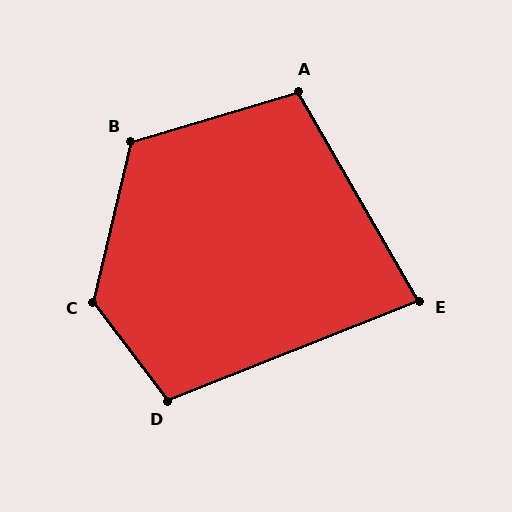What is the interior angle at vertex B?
Approximately 120 degrees (obtuse).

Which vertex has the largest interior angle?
C, at approximately 129 degrees.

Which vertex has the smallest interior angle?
E, at approximately 82 degrees.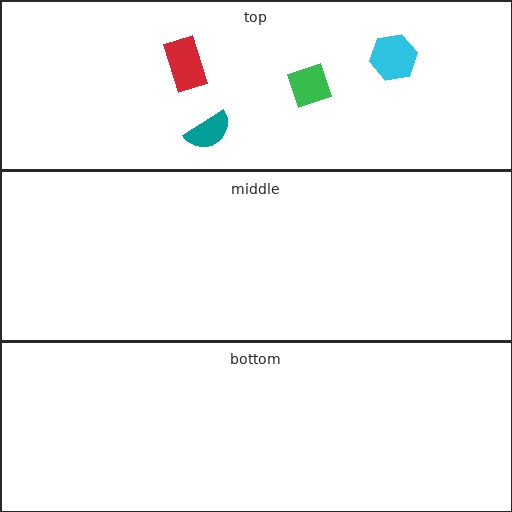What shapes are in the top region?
The teal semicircle, the green diamond, the cyan hexagon, the red rectangle.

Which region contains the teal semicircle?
The top region.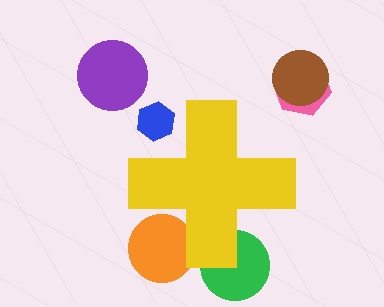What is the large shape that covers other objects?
A yellow cross.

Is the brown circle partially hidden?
No, the brown circle is fully visible.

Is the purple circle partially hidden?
No, the purple circle is fully visible.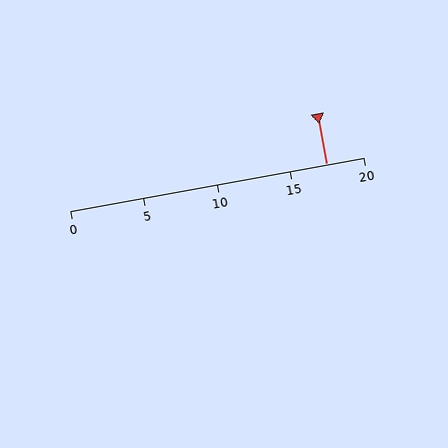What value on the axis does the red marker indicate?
The marker indicates approximately 17.5.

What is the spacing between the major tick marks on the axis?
The major ticks are spaced 5 apart.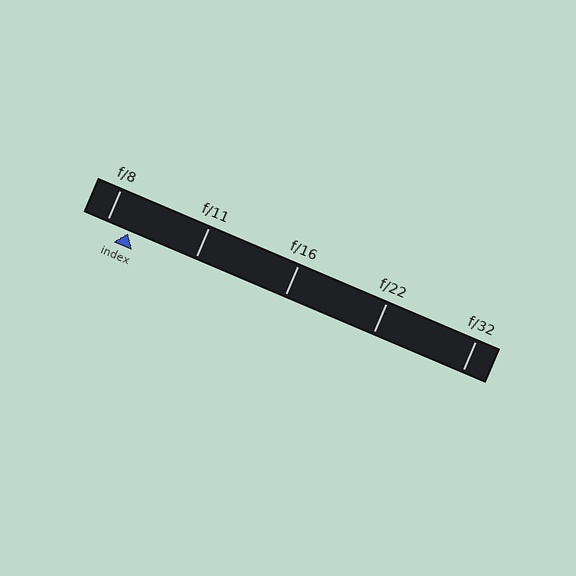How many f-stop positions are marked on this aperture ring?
There are 5 f-stop positions marked.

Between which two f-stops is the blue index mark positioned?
The index mark is between f/8 and f/11.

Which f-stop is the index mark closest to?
The index mark is closest to f/8.